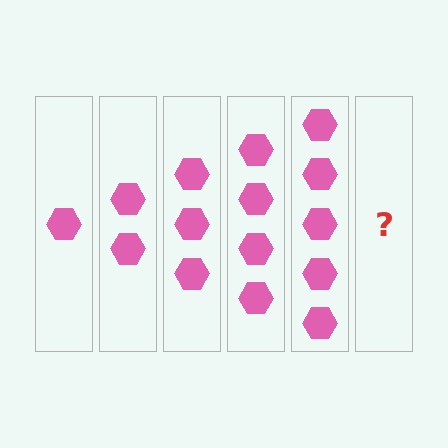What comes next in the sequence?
The next element should be 6 hexagons.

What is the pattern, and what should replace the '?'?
The pattern is that each step adds one more hexagon. The '?' should be 6 hexagons.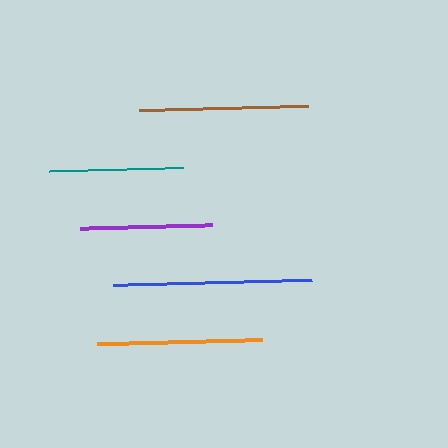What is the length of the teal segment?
The teal segment is approximately 134 pixels long.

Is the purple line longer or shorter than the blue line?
The blue line is longer than the purple line.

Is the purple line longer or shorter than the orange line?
The orange line is longer than the purple line.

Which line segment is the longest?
The blue line is the longest at approximately 199 pixels.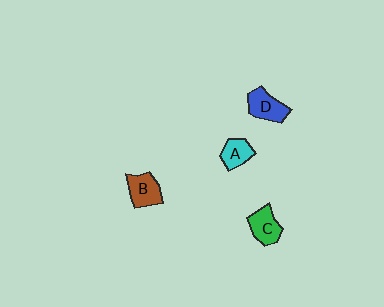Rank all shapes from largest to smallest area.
From largest to smallest: D (blue), B (brown), C (green), A (cyan).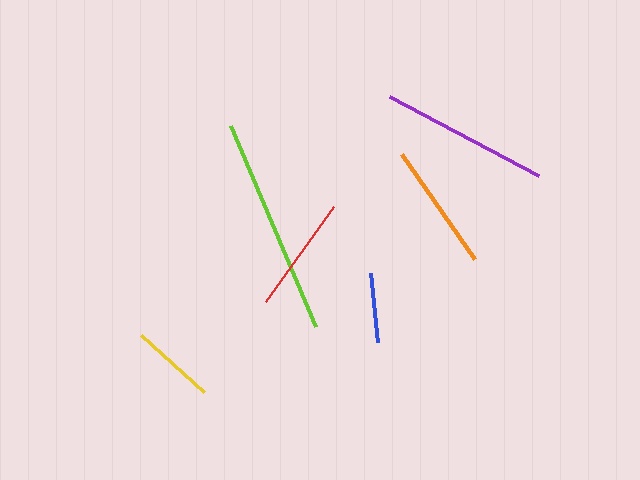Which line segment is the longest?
The lime line is the longest at approximately 219 pixels.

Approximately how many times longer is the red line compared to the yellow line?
The red line is approximately 1.4 times the length of the yellow line.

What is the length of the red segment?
The red segment is approximately 117 pixels long.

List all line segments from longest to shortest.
From longest to shortest: lime, purple, orange, red, yellow, blue.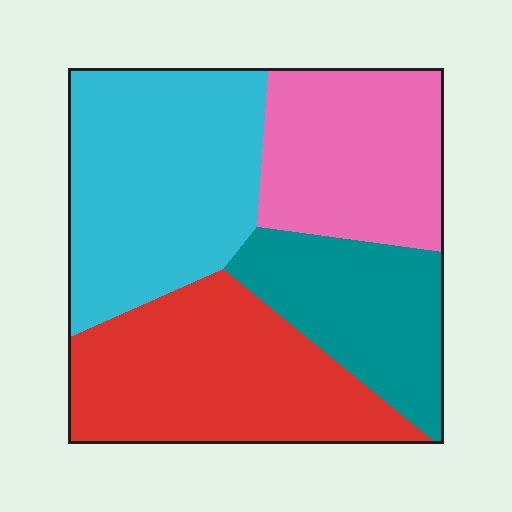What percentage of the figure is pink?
Pink takes up less than a quarter of the figure.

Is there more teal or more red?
Red.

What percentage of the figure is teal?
Teal covers roughly 20% of the figure.